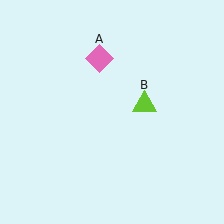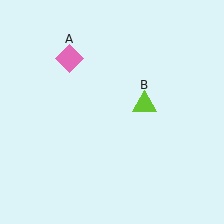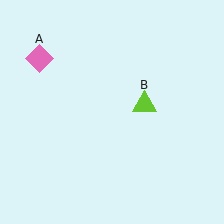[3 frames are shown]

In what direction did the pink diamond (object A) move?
The pink diamond (object A) moved left.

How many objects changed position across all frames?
1 object changed position: pink diamond (object A).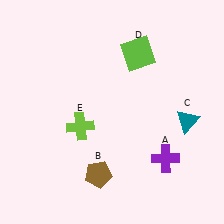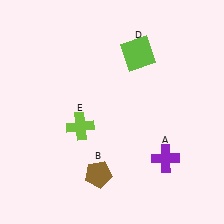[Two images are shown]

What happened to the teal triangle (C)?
The teal triangle (C) was removed in Image 2. It was in the bottom-right area of Image 1.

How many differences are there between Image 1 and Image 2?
There is 1 difference between the two images.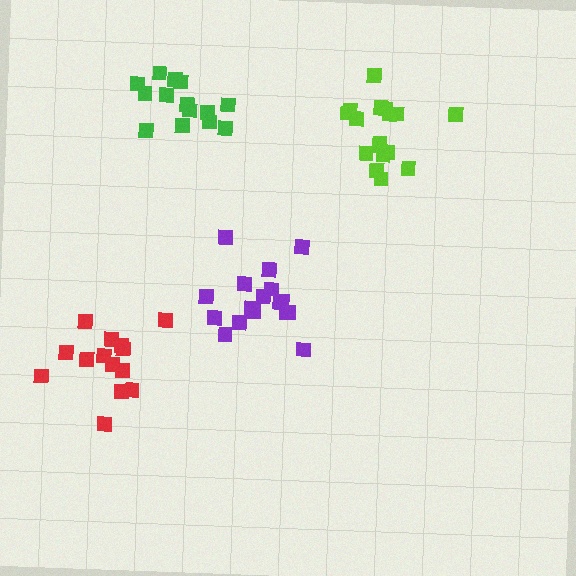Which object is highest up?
The green cluster is topmost.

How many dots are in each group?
Group 1: 14 dots, Group 2: 18 dots, Group 3: 18 dots, Group 4: 14 dots (64 total).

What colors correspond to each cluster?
The clusters are colored: red, lime, purple, green.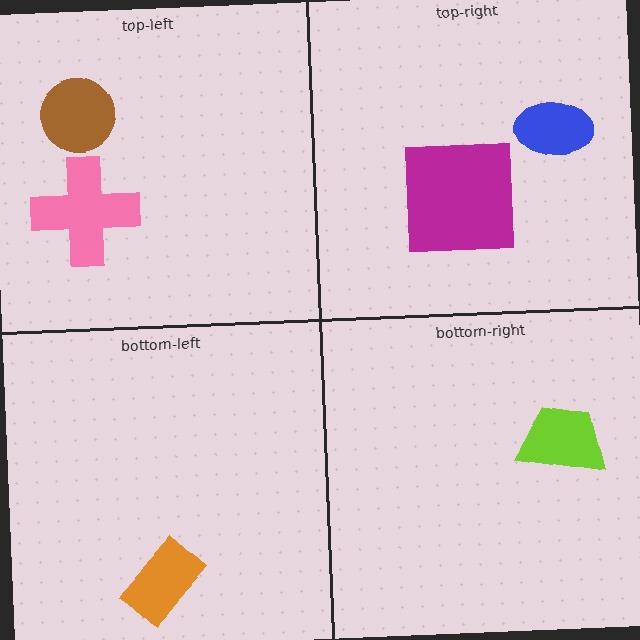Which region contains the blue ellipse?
The top-right region.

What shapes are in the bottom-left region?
The orange rectangle.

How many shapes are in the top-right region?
2.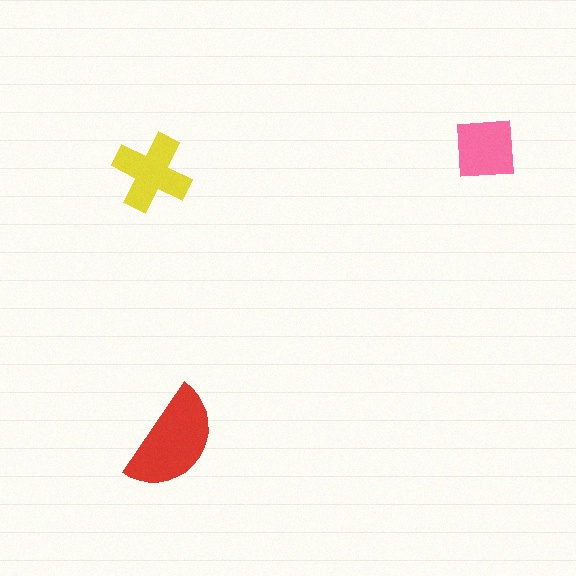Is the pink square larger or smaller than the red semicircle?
Smaller.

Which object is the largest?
The red semicircle.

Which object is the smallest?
The pink square.